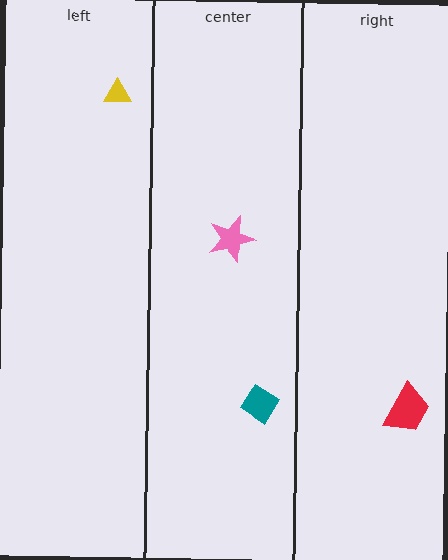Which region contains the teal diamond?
The center region.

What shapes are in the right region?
The red trapezoid.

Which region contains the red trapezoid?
The right region.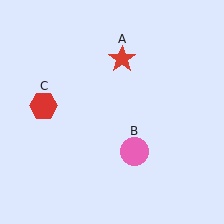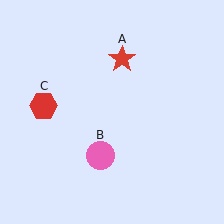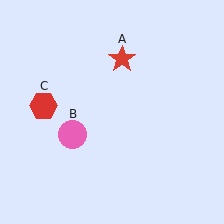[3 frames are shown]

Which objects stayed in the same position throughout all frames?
Red star (object A) and red hexagon (object C) remained stationary.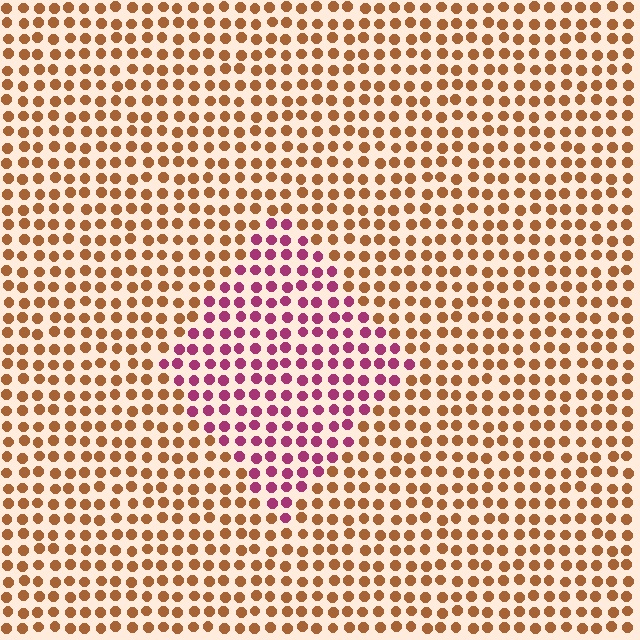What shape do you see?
I see a diamond.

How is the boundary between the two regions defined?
The boundary is defined purely by a slight shift in hue (about 59 degrees). Spacing, size, and orientation are identical on both sides.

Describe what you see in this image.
The image is filled with small brown elements in a uniform arrangement. A diamond-shaped region is visible where the elements are tinted to a slightly different hue, forming a subtle color boundary.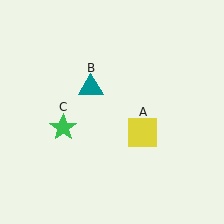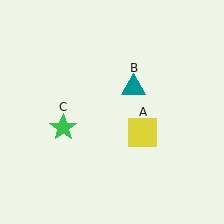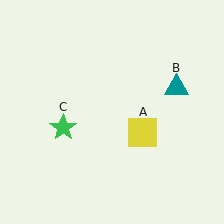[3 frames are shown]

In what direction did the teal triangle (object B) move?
The teal triangle (object B) moved right.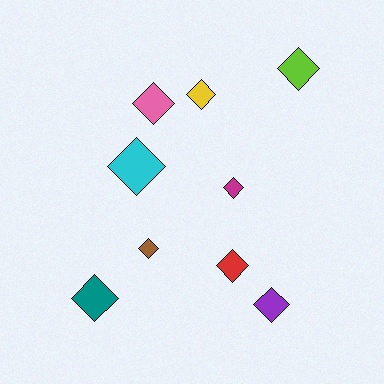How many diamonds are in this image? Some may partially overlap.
There are 9 diamonds.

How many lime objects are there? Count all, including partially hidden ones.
There is 1 lime object.